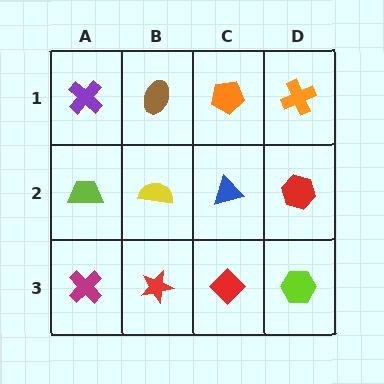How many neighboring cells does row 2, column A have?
3.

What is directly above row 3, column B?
A yellow semicircle.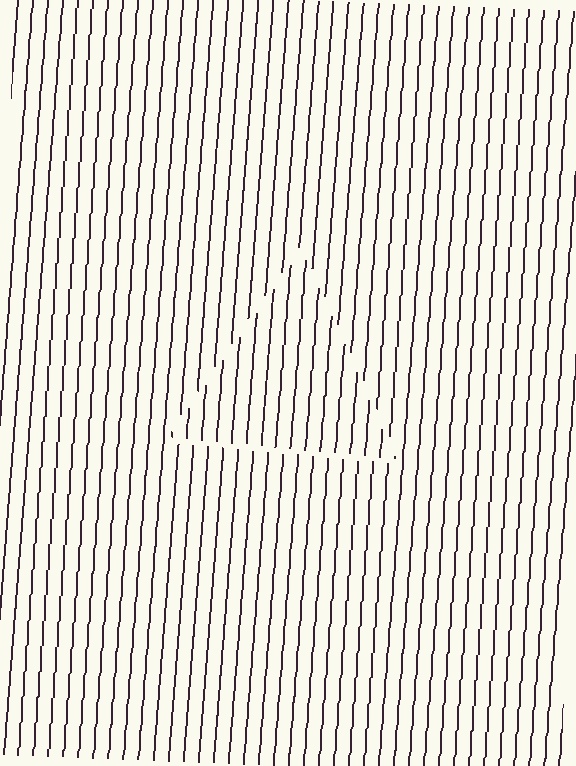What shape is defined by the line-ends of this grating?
An illusory triangle. The interior of the shape contains the same grating, shifted by half a period — the contour is defined by the phase discontinuity where line-ends from the inner and outer gratings abut.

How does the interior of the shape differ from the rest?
The interior of the shape contains the same grating, shifted by half a period — the contour is defined by the phase discontinuity where line-ends from the inner and outer gratings abut.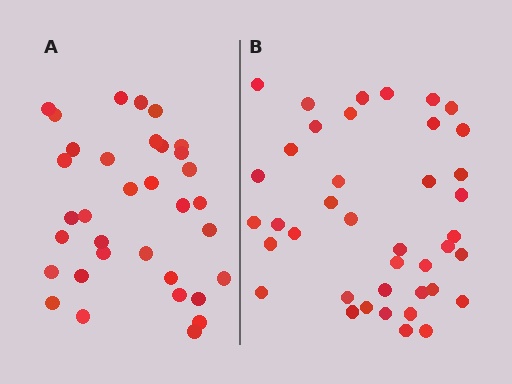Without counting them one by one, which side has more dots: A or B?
Region B (the right region) has more dots.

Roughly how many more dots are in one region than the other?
Region B has about 6 more dots than region A.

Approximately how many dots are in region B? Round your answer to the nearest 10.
About 40 dots.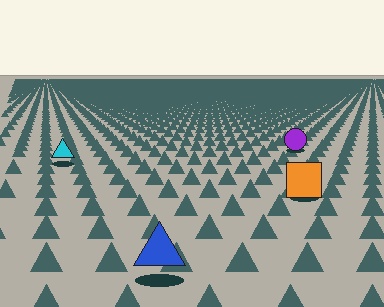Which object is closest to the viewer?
The blue triangle is closest. The texture marks near it are larger and more spread out.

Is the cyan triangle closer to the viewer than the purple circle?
Yes. The cyan triangle is closer — you can tell from the texture gradient: the ground texture is coarser near it.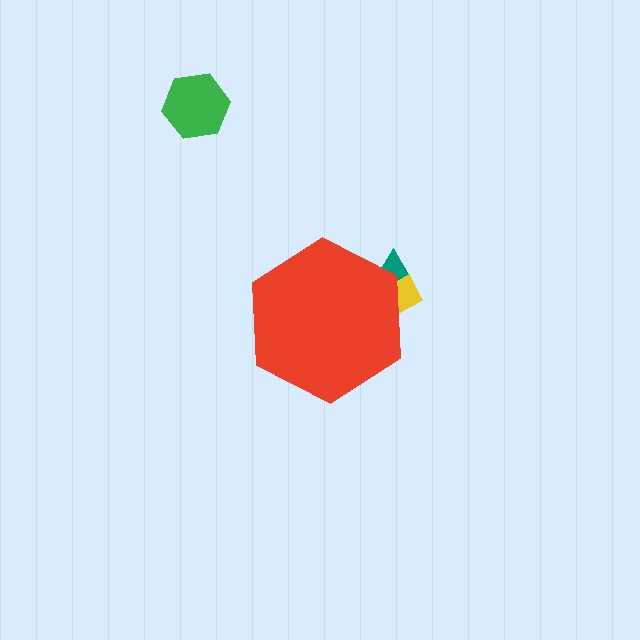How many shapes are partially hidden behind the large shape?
2 shapes are partially hidden.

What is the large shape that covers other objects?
A red hexagon.